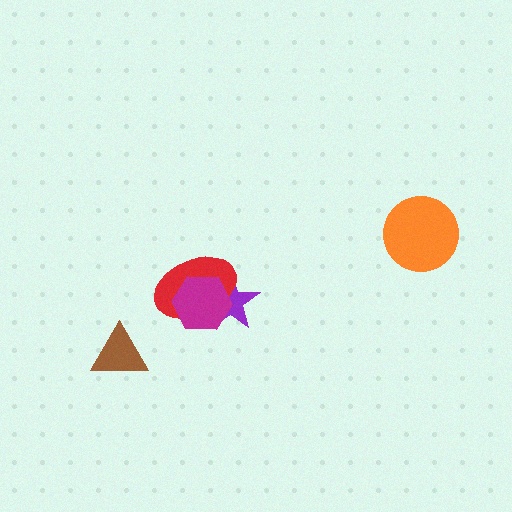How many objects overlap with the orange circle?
0 objects overlap with the orange circle.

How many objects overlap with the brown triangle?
0 objects overlap with the brown triangle.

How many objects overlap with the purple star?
2 objects overlap with the purple star.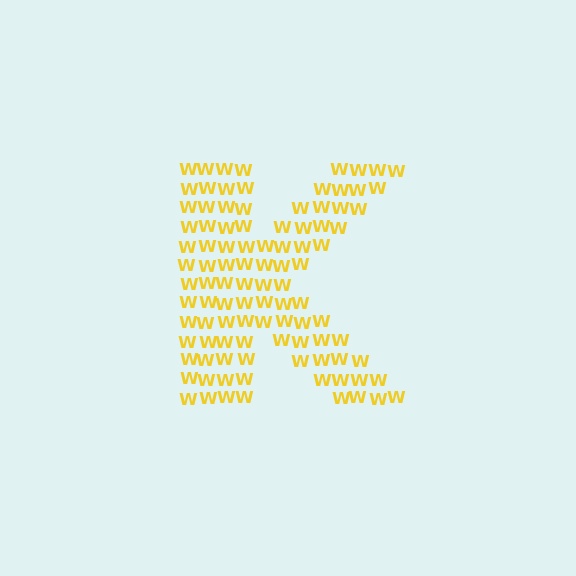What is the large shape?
The large shape is the letter K.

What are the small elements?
The small elements are letter W's.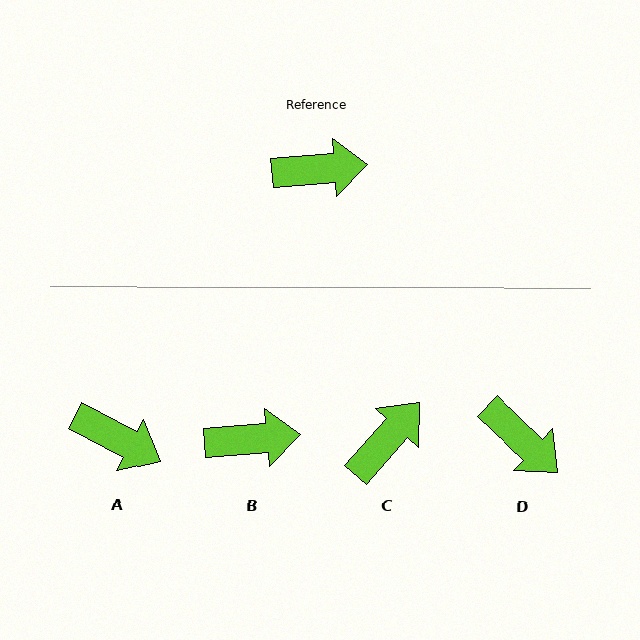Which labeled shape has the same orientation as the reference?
B.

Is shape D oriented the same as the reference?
No, it is off by about 48 degrees.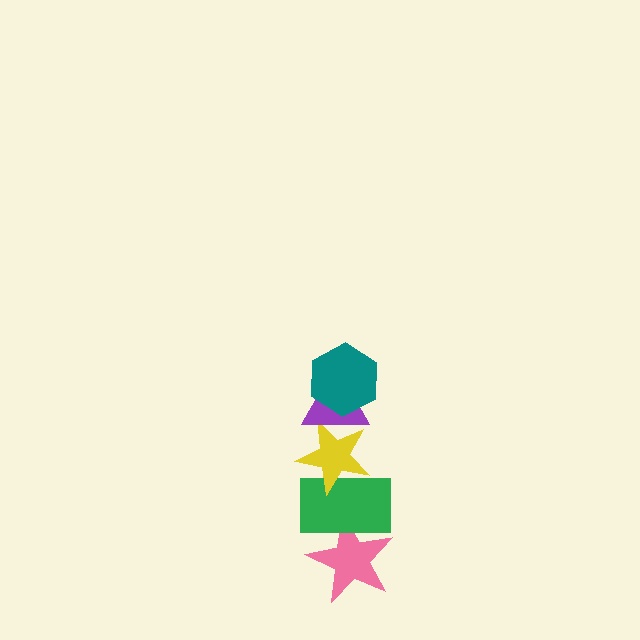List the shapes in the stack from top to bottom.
From top to bottom: the teal hexagon, the purple triangle, the yellow star, the green rectangle, the pink star.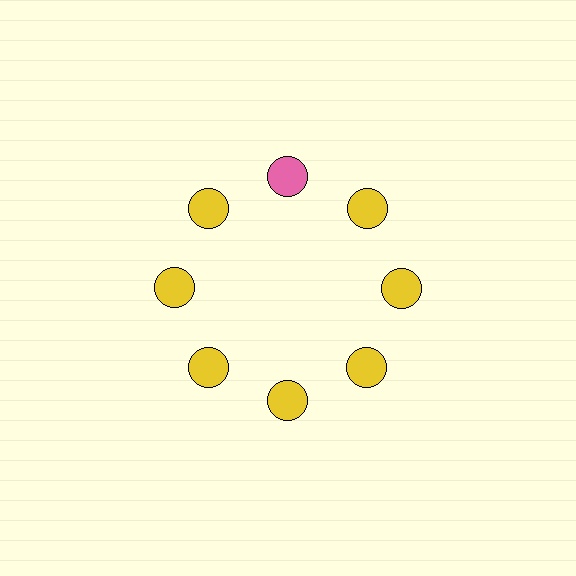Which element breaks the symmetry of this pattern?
The pink circle at roughly the 12 o'clock position breaks the symmetry. All other shapes are yellow circles.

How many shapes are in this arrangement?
There are 8 shapes arranged in a ring pattern.